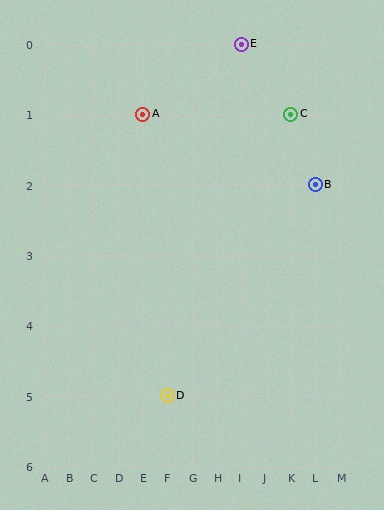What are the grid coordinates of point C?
Point C is at grid coordinates (K, 1).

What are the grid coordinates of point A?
Point A is at grid coordinates (E, 1).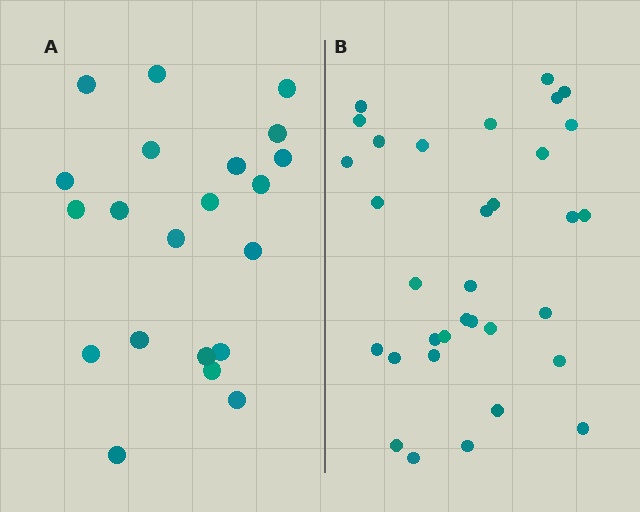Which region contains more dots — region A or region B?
Region B (the right region) has more dots.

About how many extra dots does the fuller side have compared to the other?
Region B has roughly 12 or so more dots than region A.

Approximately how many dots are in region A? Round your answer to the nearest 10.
About 20 dots. (The exact count is 21, which rounds to 20.)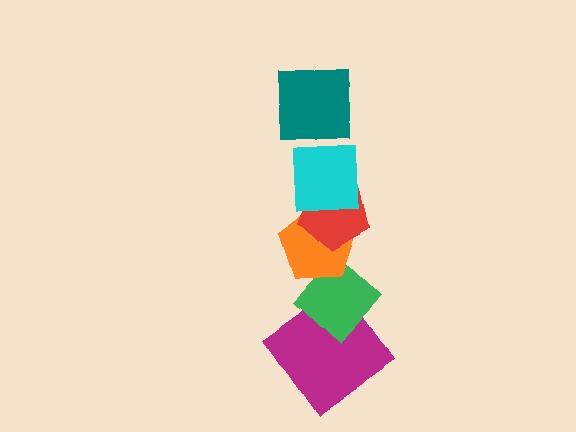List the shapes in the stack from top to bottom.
From top to bottom: the teal square, the cyan square, the red pentagon, the orange pentagon, the green diamond, the magenta diamond.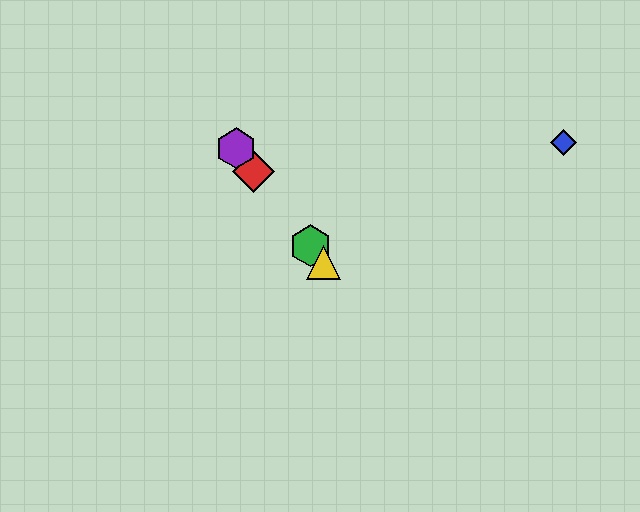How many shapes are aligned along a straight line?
4 shapes (the red diamond, the green hexagon, the yellow triangle, the purple hexagon) are aligned along a straight line.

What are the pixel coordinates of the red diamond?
The red diamond is at (254, 172).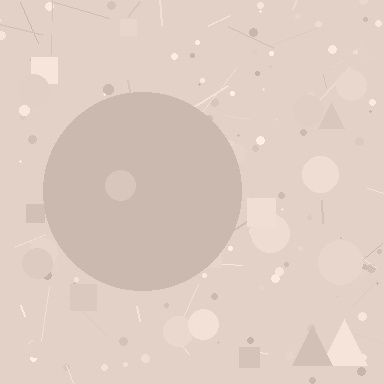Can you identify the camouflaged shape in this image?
The camouflaged shape is a circle.